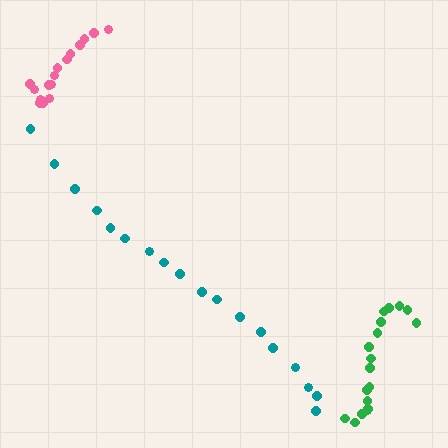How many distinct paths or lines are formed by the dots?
There are 3 distinct paths.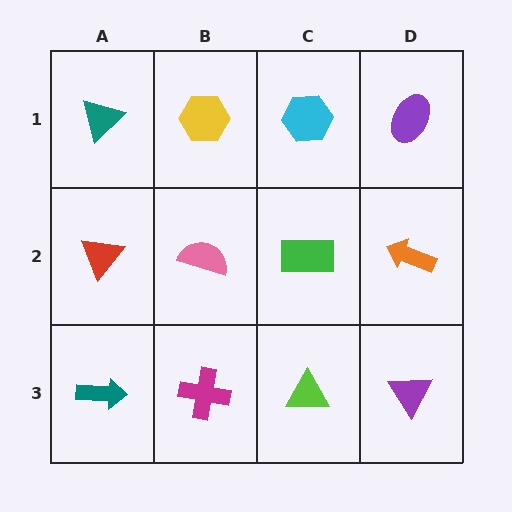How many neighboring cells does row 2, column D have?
3.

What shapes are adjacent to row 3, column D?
An orange arrow (row 2, column D), a lime triangle (row 3, column C).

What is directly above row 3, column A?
A red triangle.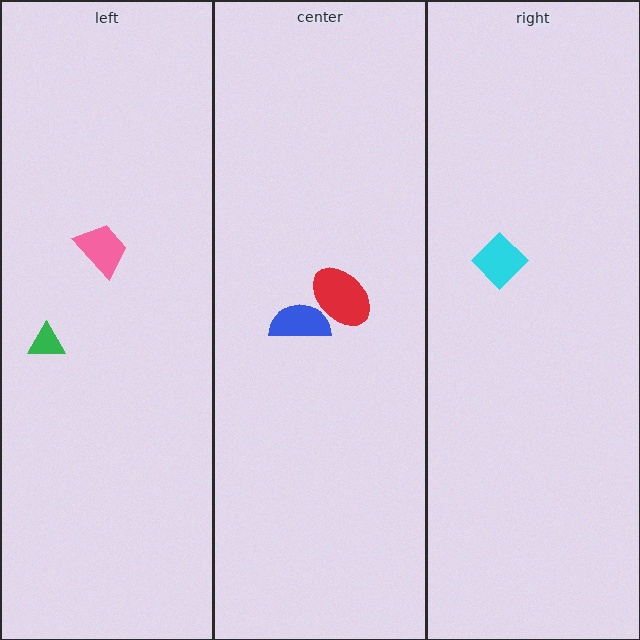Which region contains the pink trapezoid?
The left region.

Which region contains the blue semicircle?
The center region.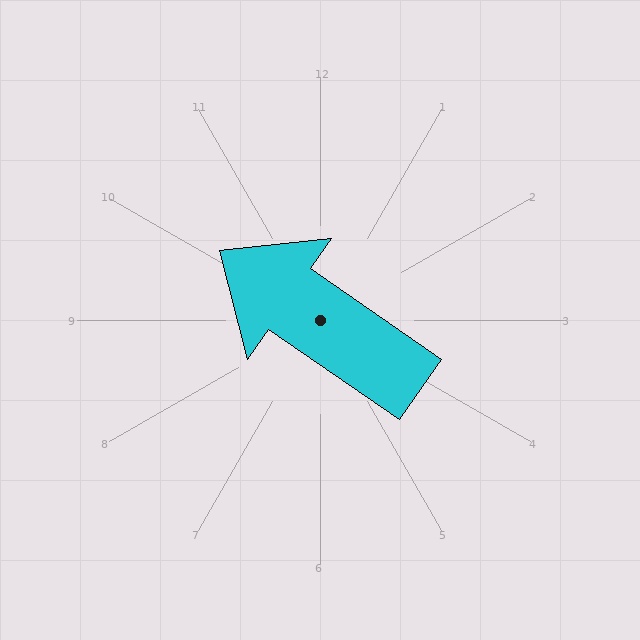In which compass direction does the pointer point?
Northwest.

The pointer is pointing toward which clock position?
Roughly 10 o'clock.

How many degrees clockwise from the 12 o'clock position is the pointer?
Approximately 305 degrees.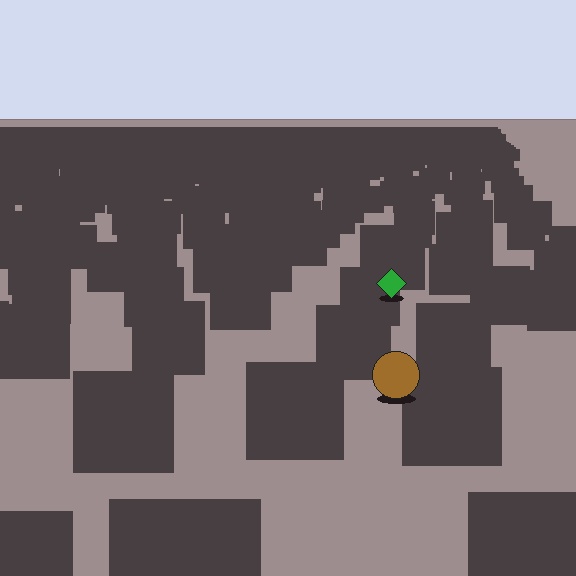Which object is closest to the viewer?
The brown circle is closest. The texture marks near it are larger and more spread out.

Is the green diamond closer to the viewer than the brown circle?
No. The brown circle is closer — you can tell from the texture gradient: the ground texture is coarser near it.